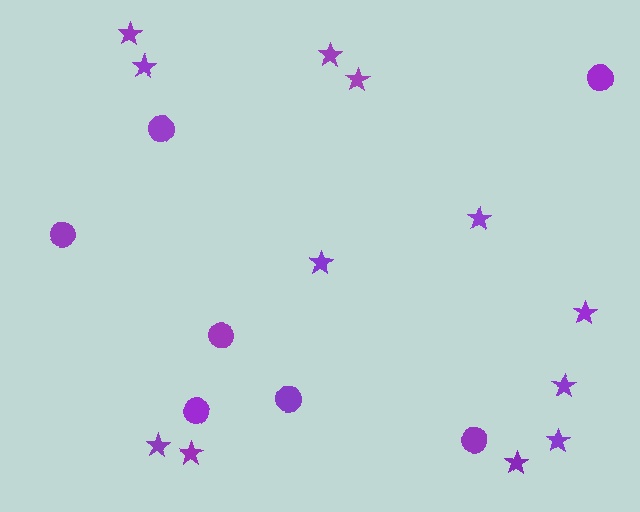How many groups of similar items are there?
There are 2 groups: one group of circles (7) and one group of stars (12).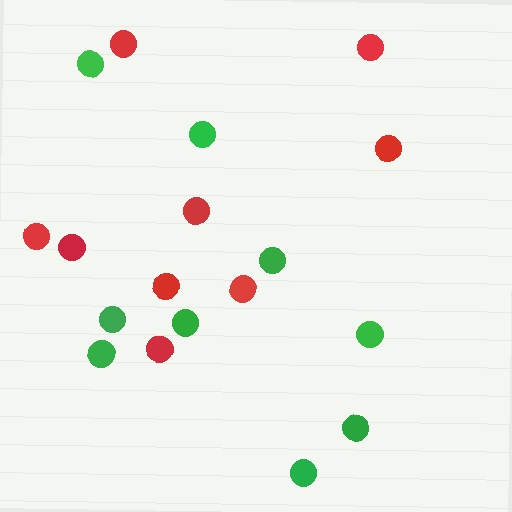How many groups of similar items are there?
There are 2 groups: one group of red circles (9) and one group of green circles (9).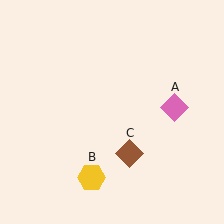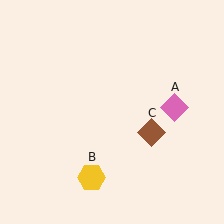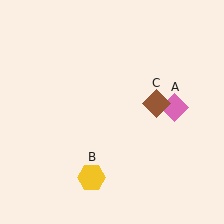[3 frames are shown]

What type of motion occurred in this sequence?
The brown diamond (object C) rotated counterclockwise around the center of the scene.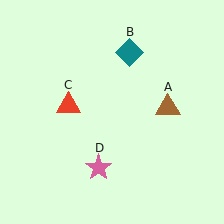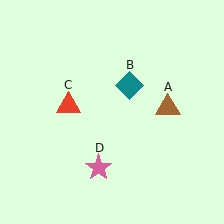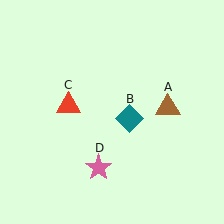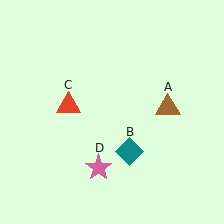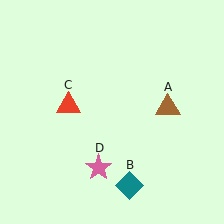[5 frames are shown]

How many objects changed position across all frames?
1 object changed position: teal diamond (object B).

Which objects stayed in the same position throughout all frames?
Brown triangle (object A) and red triangle (object C) and pink star (object D) remained stationary.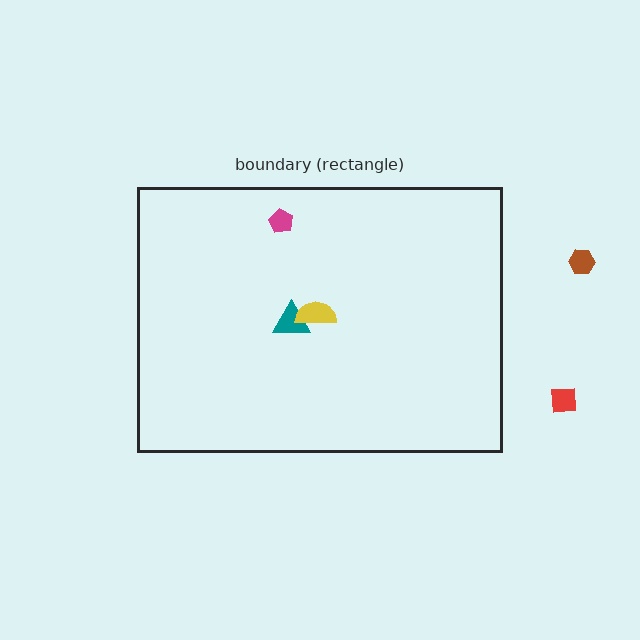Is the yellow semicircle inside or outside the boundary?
Inside.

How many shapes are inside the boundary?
3 inside, 2 outside.